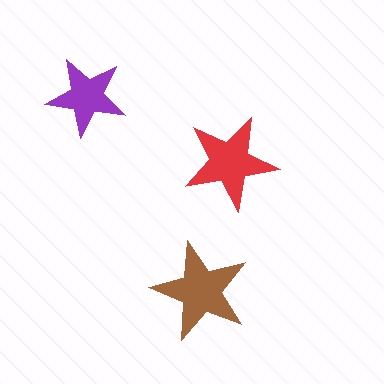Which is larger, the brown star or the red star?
The brown one.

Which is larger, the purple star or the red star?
The red one.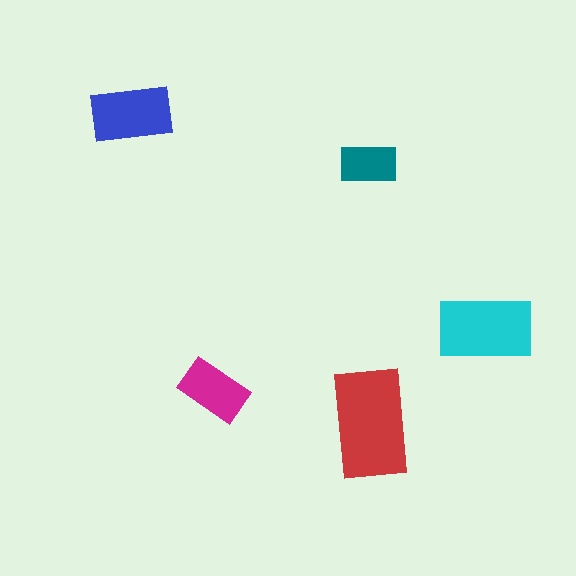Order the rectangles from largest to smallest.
the red one, the cyan one, the blue one, the magenta one, the teal one.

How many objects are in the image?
There are 5 objects in the image.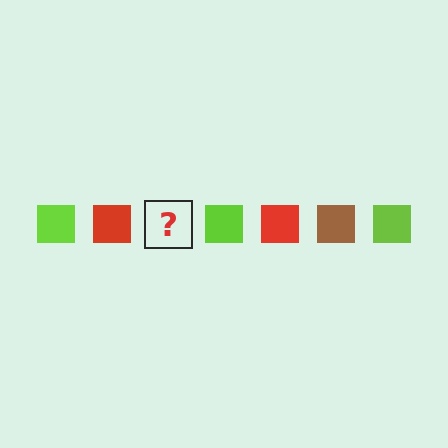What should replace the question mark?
The question mark should be replaced with a brown square.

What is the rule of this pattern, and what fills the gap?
The rule is that the pattern cycles through lime, red, brown squares. The gap should be filled with a brown square.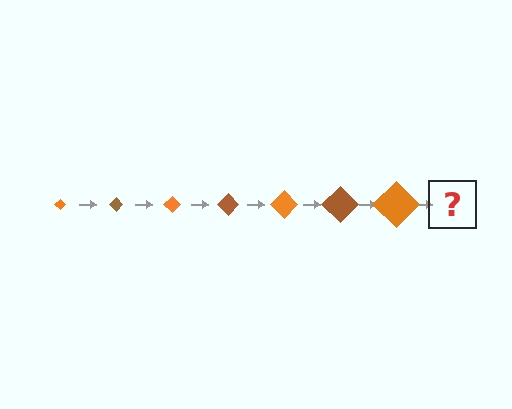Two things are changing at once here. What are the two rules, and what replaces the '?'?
The two rules are that the diamond grows larger each step and the color cycles through orange and brown. The '?' should be a brown diamond, larger than the previous one.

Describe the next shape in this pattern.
It should be a brown diamond, larger than the previous one.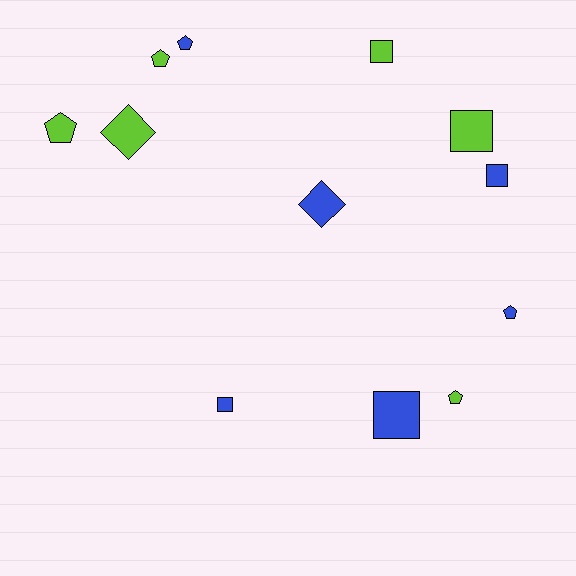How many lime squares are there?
There are 2 lime squares.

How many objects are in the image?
There are 12 objects.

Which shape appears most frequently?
Pentagon, with 5 objects.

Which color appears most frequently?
Lime, with 6 objects.